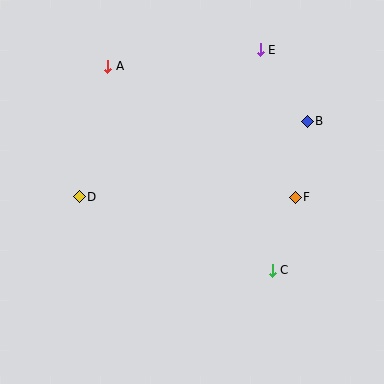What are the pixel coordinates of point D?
Point D is at (79, 197).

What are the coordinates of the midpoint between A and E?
The midpoint between A and E is at (184, 58).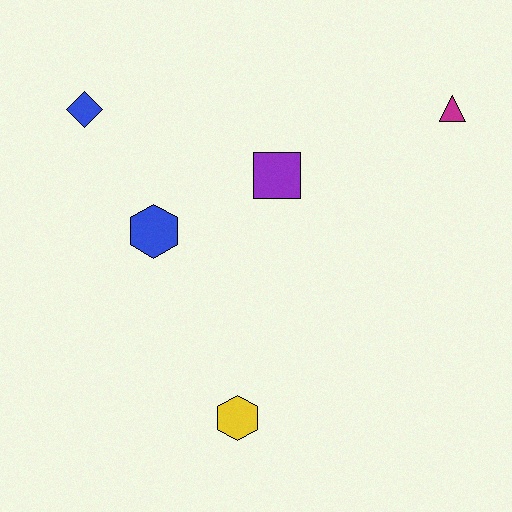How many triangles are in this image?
There is 1 triangle.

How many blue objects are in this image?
There are 2 blue objects.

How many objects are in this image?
There are 5 objects.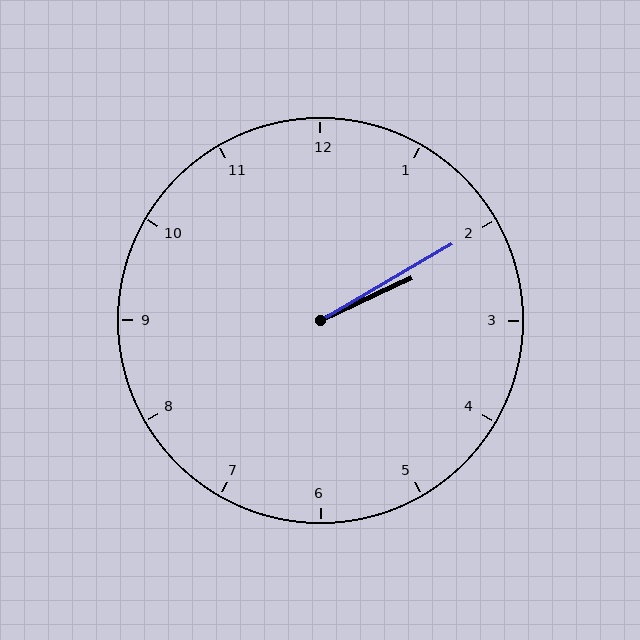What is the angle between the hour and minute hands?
Approximately 5 degrees.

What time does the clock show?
2:10.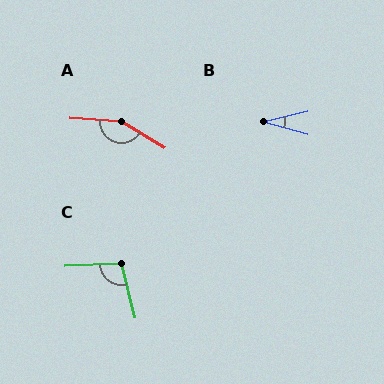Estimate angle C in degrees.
Approximately 101 degrees.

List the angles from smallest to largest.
B (30°), C (101°), A (152°).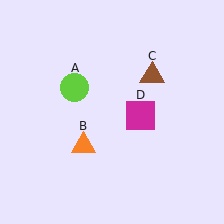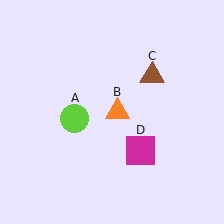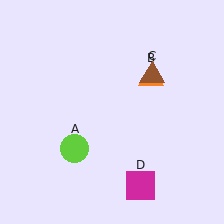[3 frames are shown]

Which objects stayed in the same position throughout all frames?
Brown triangle (object C) remained stationary.